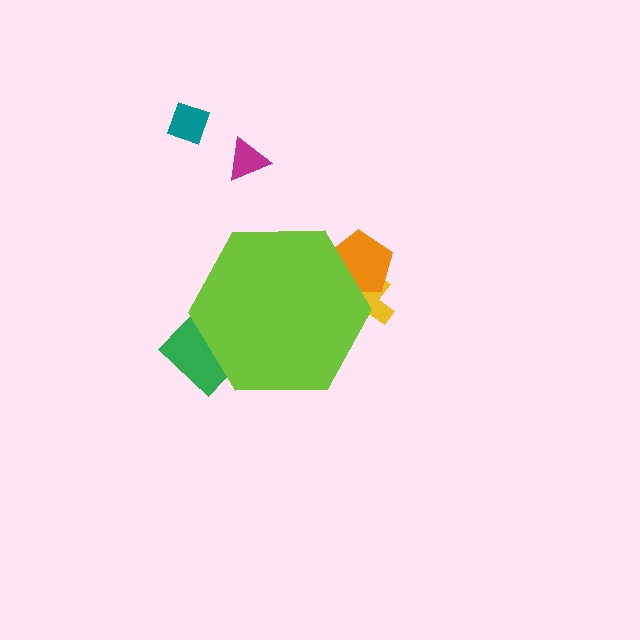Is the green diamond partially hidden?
Yes, the green diamond is partially hidden behind the lime hexagon.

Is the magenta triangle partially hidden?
No, the magenta triangle is fully visible.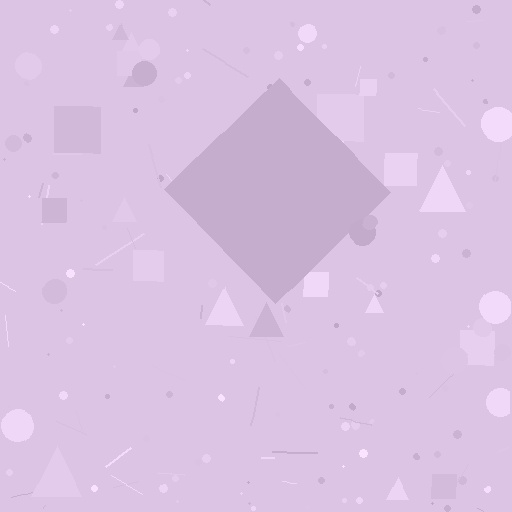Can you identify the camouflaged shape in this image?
The camouflaged shape is a diamond.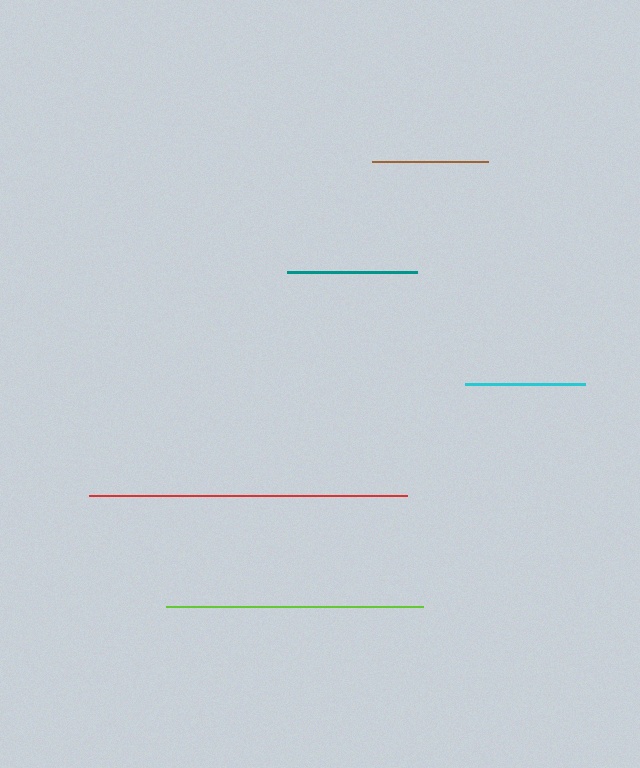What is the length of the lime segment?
The lime segment is approximately 258 pixels long.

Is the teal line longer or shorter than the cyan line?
The teal line is longer than the cyan line.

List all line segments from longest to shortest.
From longest to shortest: red, lime, teal, cyan, brown.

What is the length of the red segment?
The red segment is approximately 318 pixels long.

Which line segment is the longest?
The red line is the longest at approximately 318 pixels.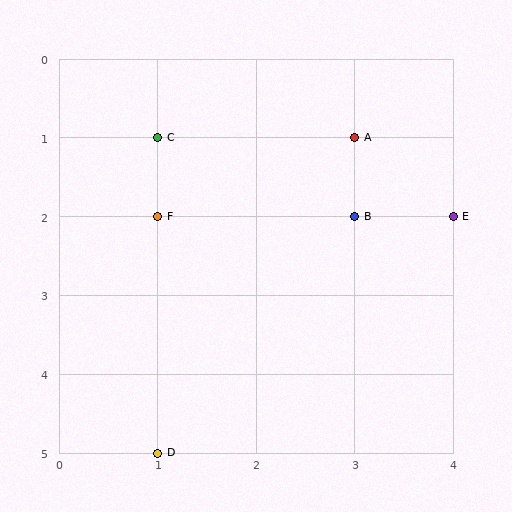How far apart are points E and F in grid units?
Points E and F are 3 columns apart.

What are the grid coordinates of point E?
Point E is at grid coordinates (4, 2).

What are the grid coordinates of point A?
Point A is at grid coordinates (3, 1).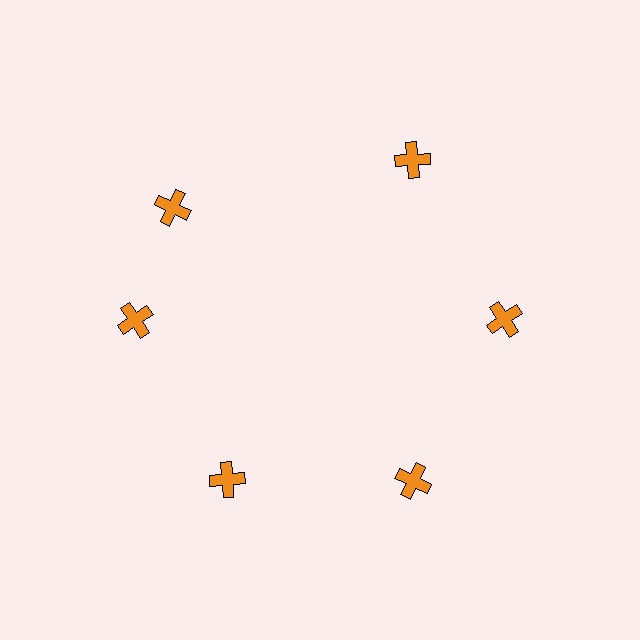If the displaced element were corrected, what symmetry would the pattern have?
It would have 6-fold rotational symmetry — the pattern would map onto itself every 60 degrees.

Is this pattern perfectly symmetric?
No. The 6 orange crosses are arranged in a ring, but one element near the 11 o'clock position is rotated out of alignment along the ring, breaking the 6-fold rotational symmetry.